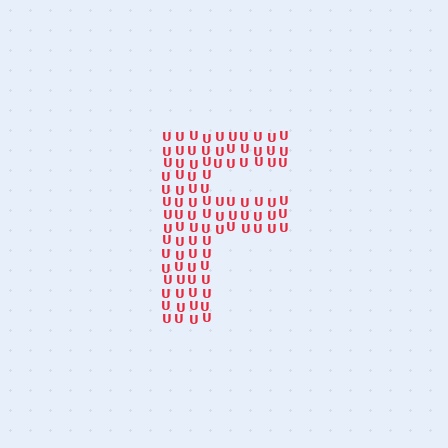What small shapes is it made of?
It is made of small letter U's.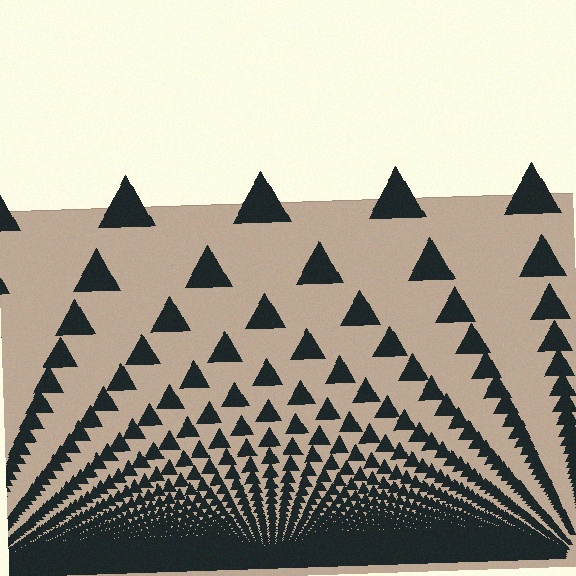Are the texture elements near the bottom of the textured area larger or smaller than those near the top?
Smaller. The gradient is inverted — elements near the bottom are smaller and denser.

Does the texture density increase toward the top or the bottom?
Density increases toward the bottom.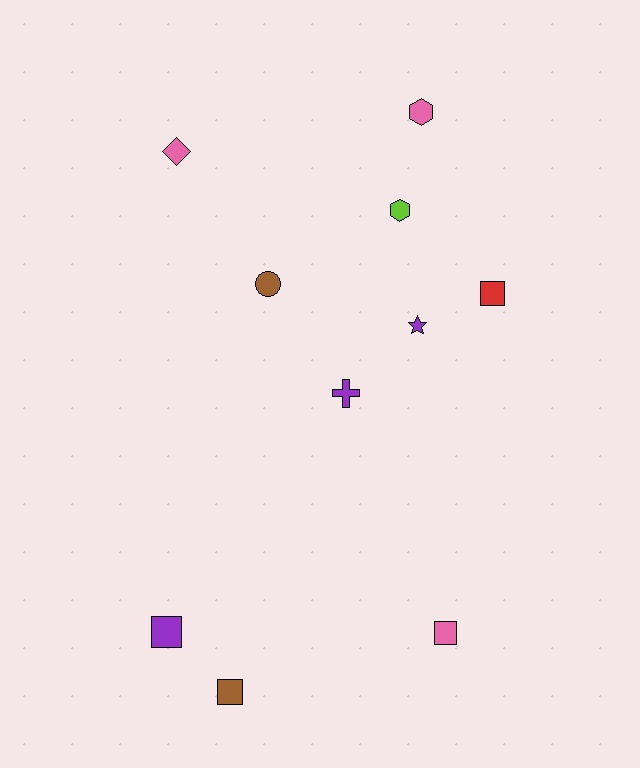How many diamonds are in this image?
There is 1 diamond.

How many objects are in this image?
There are 10 objects.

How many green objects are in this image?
There are no green objects.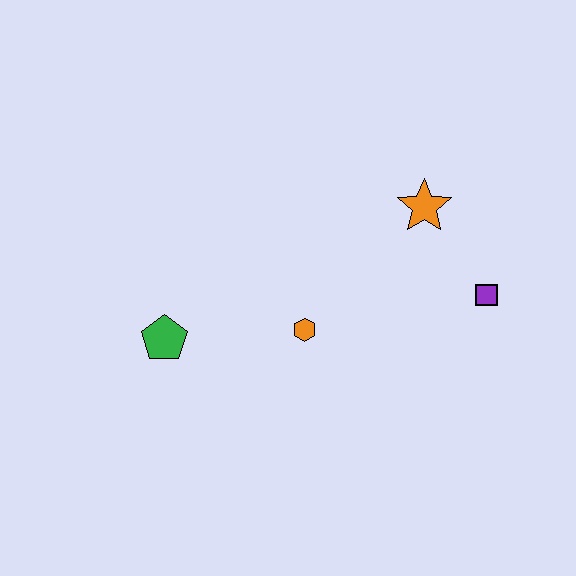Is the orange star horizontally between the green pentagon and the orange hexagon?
No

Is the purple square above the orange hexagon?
Yes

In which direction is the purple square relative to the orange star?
The purple square is below the orange star.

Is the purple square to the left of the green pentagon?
No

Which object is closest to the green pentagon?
The orange hexagon is closest to the green pentagon.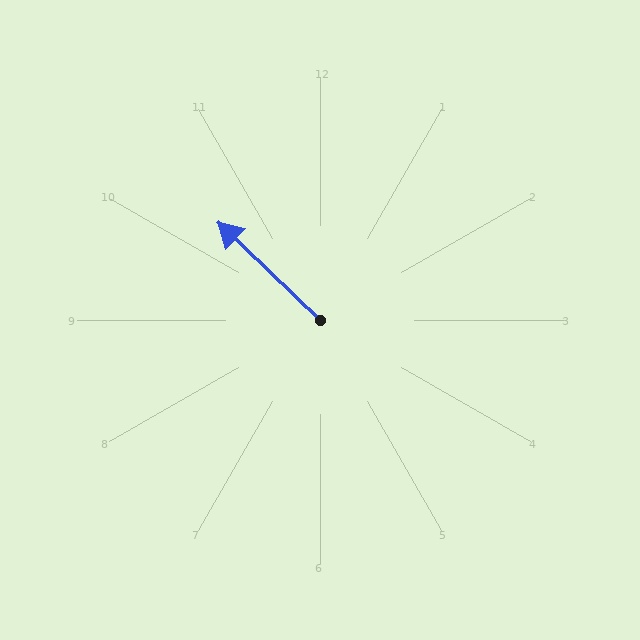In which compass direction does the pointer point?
Northwest.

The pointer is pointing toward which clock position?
Roughly 10 o'clock.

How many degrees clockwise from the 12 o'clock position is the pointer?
Approximately 314 degrees.